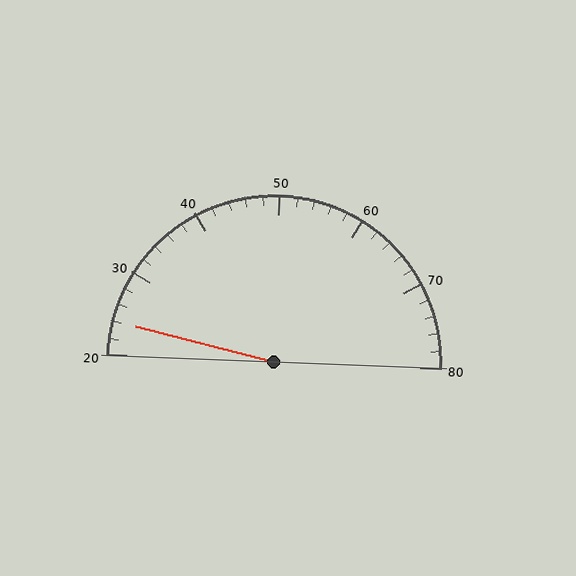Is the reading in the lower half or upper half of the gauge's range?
The reading is in the lower half of the range (20 to 80).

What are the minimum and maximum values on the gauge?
The gauge ranges from 20 to 80.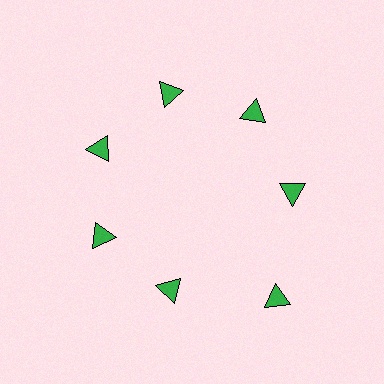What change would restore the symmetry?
The symmetry would be restored by moving it inward, back onto the ring so that all 7 triangles sit at equal angles and equal distance from the center.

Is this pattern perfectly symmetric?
No. The 7 green triangles are arranged in a ring, but one element near the 5 o'clock position is pushed outward from the center, breaking the 7-fold rotational symmetry.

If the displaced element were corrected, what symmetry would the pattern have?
It would have 7-fold rotational symmetry — the pattern would map onto itself every 51 degrees.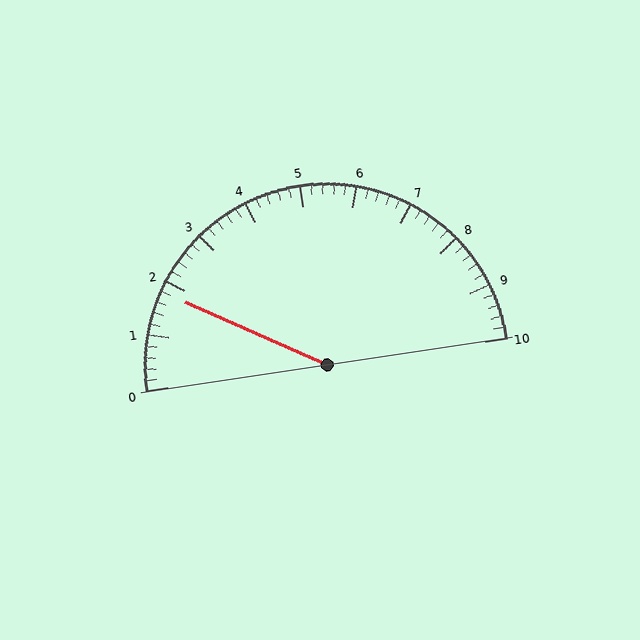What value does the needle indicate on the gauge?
The needle indicates approximately 1.8.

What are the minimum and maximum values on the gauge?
The gauge ranges from 0 to 10.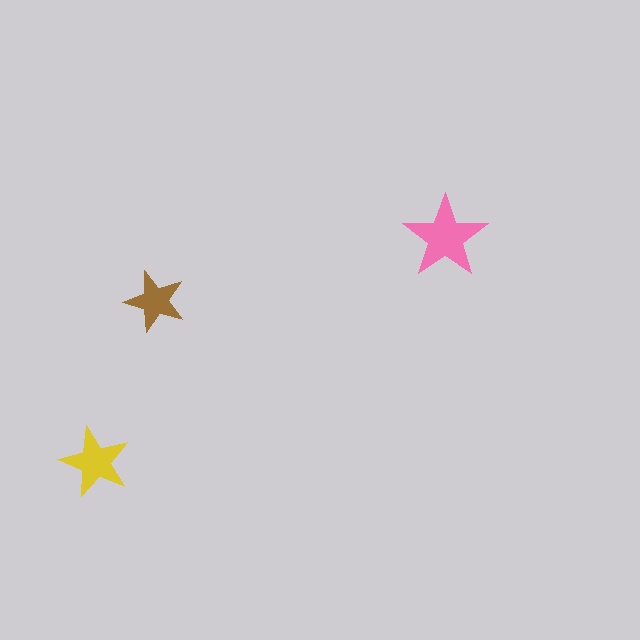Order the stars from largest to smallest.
the pink one, the yellow one, the brown one.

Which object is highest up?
The pink star is topmost.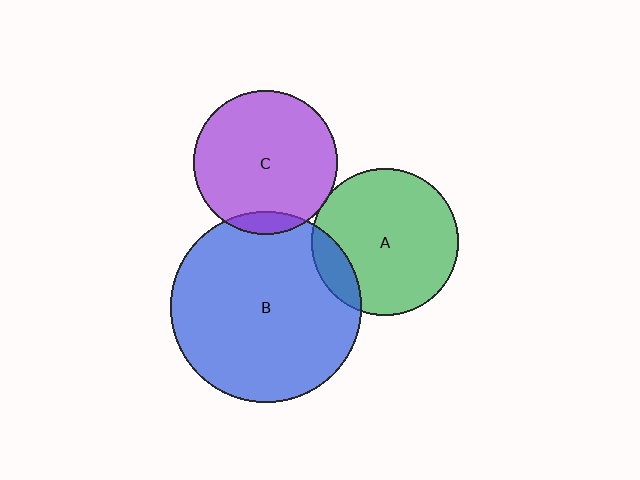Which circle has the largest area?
Circle B (blue).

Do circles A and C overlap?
Yes.